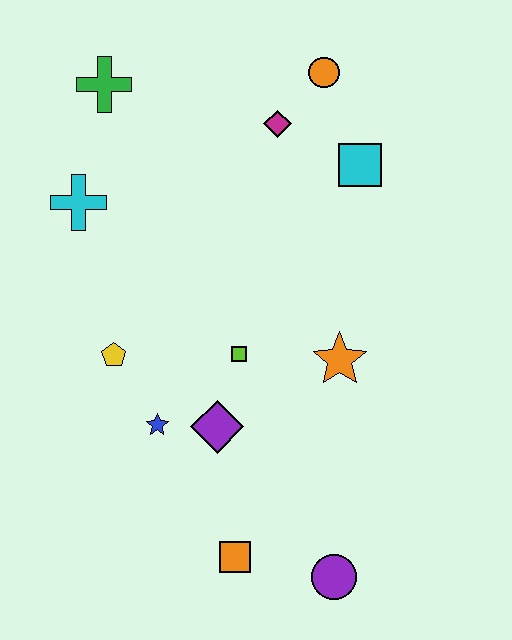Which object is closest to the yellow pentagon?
The blue star is closest to the yellow pentagon.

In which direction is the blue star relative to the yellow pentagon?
The blue star is below the yellow pentagon.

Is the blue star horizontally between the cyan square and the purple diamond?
No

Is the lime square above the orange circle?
No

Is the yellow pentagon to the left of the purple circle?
Yes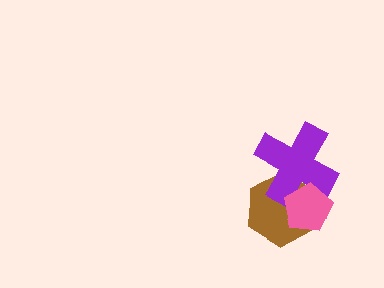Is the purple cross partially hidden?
Yes, it is partially covered by another shape.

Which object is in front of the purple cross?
The pink pentagon is in front of the purple cross.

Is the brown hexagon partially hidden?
Yes, it is partially covered by another shape.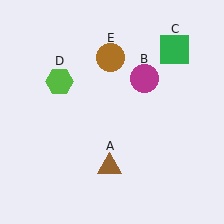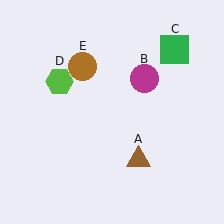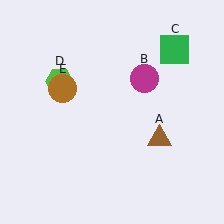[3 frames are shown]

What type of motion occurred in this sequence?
The brown triangle (object A), brown circle (object E) rotated counterclockwise around the center of the scene.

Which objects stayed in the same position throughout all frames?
Magenta circle (object B) and green square (object C) and lime hexagon (object D) remained stationary.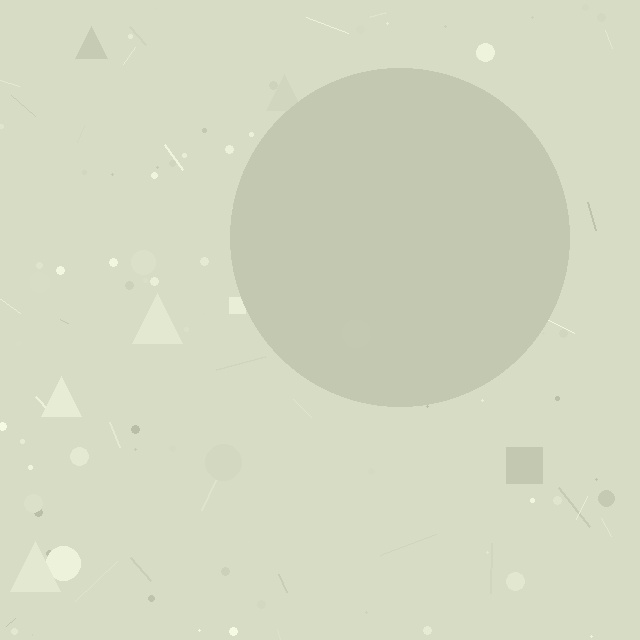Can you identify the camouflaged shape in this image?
The camouflaged shape is a circle.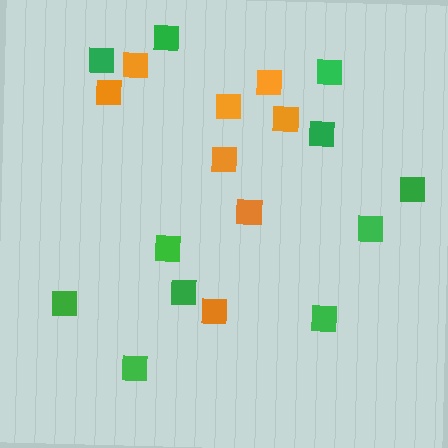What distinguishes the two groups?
There are 2 groups: one group of orange squares (8) and one group of green squares (11).